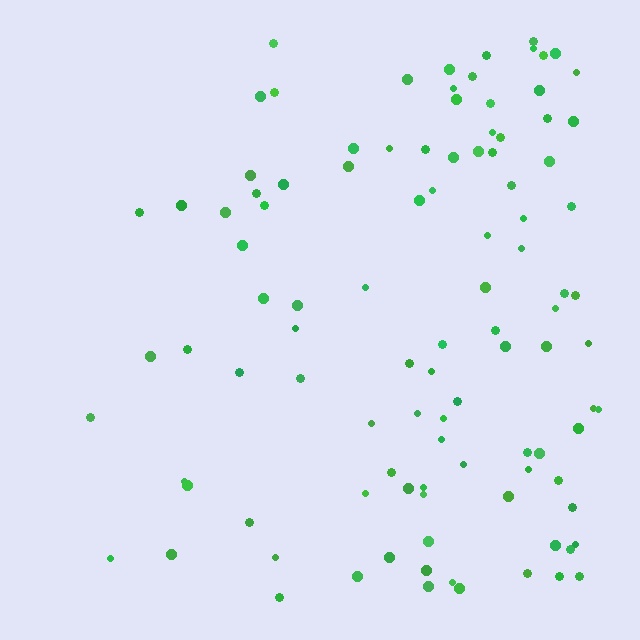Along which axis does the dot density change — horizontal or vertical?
Horizontal.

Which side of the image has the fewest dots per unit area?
The left.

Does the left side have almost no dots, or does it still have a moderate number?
Still a moderate number, just noticeably fewer than the right.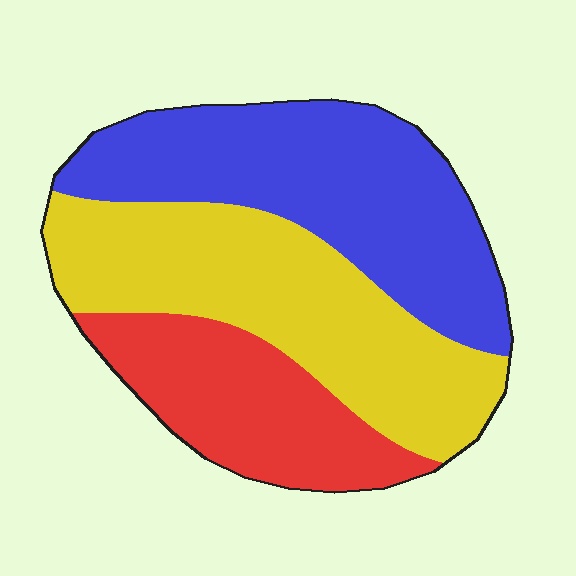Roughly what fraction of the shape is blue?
Blue takes up between a quarter and a half of the shape.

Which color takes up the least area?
Red, at roughly 25%.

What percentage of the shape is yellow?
Yellow covers 39% of the shape.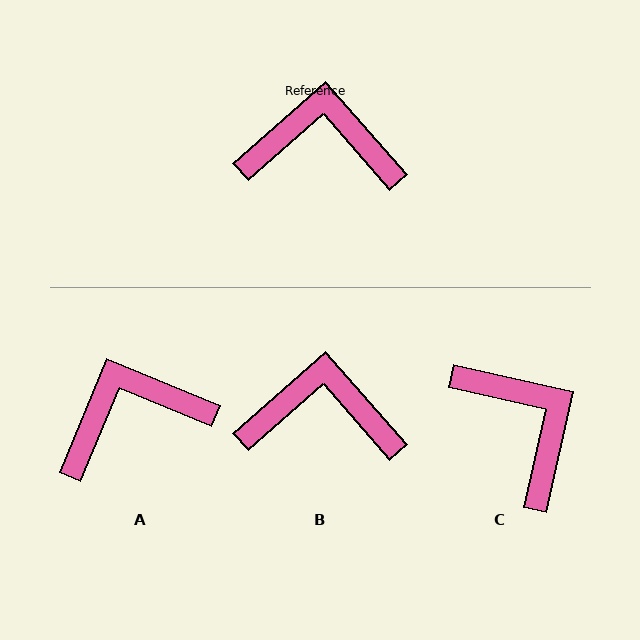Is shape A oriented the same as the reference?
No, it is off by about 26 degrees.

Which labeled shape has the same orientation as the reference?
B.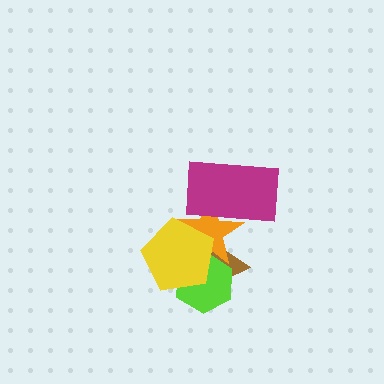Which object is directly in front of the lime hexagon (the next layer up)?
The orange star is directly in front of the lime hexagon.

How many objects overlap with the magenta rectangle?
1 object overlaps with the magenta rectangle.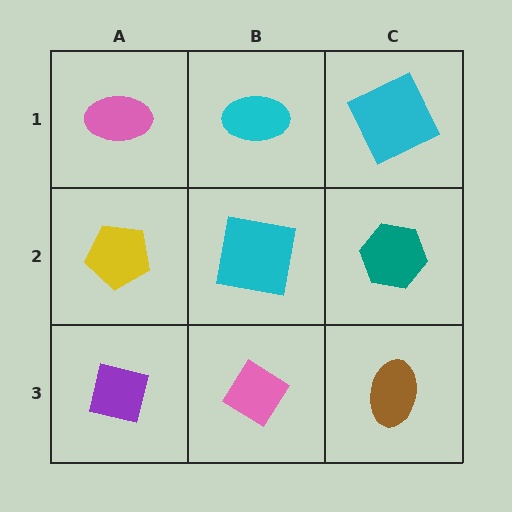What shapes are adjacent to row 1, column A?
A yellow pentagon (row 2, column A), a cyan ellipse (row 1, column B).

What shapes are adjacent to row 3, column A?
A yellow pentagon (row 2, column A), a pink diamond (row 3, column B).